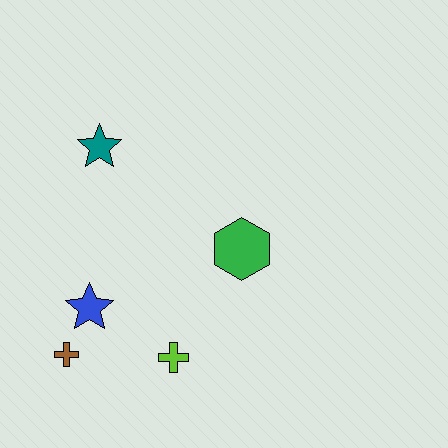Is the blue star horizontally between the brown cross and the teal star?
Yes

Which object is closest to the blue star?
The brown cross is closest to the blue star.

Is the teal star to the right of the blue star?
Yes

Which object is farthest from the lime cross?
The teal star is farthest from the lime cross.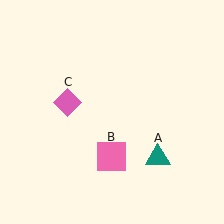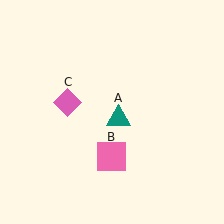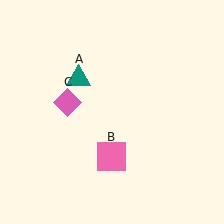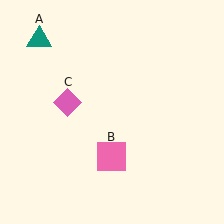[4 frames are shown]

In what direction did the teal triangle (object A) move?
The teal triangle (object A) moved up and to the left.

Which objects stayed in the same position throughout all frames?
Pink square (object B) and pink diamond (object C) remained stationary.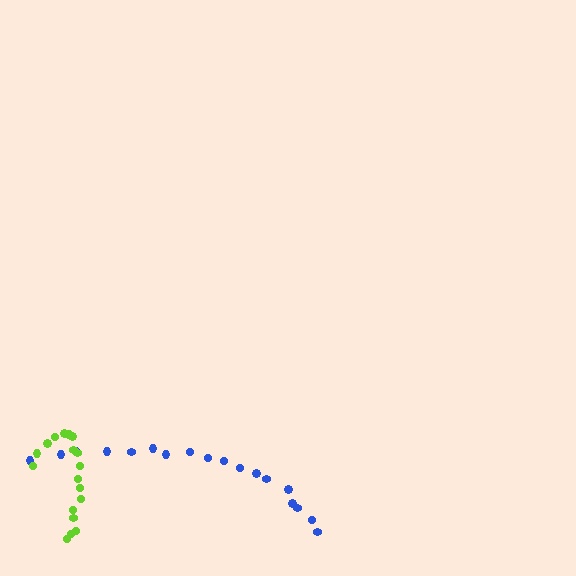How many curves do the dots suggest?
There are 2 distinct paths.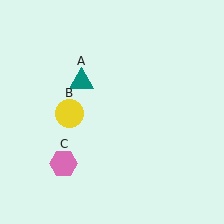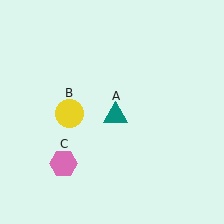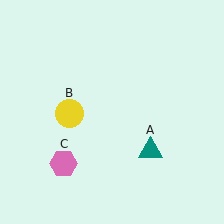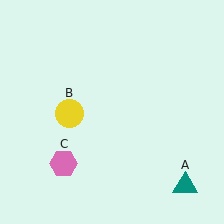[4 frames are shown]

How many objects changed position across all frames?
1 object changed position: teal triangle (object A).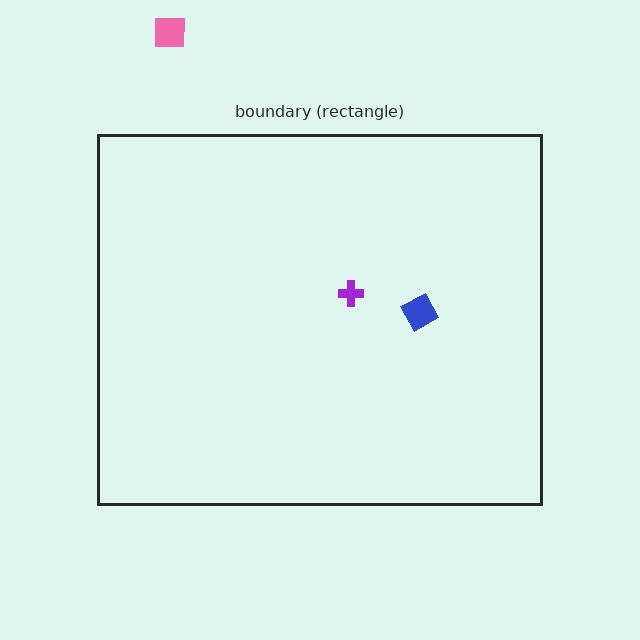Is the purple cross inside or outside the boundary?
Inside.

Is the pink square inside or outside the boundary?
Outside.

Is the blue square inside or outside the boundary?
Inside.